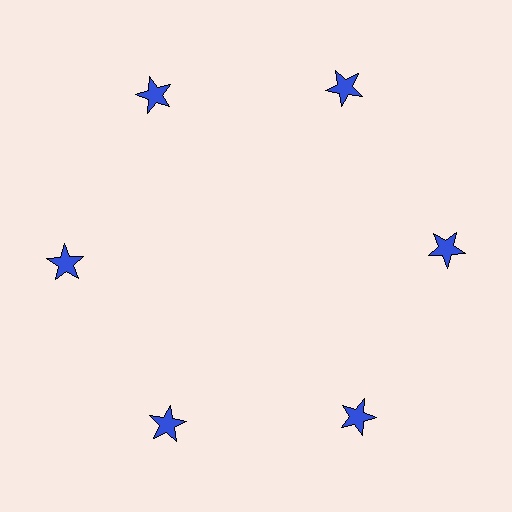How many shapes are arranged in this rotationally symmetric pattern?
There are 6 shapes, arranged in 6 groups of 1.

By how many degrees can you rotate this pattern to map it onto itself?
The pattern maps onto itself every 60 degrees of rotation.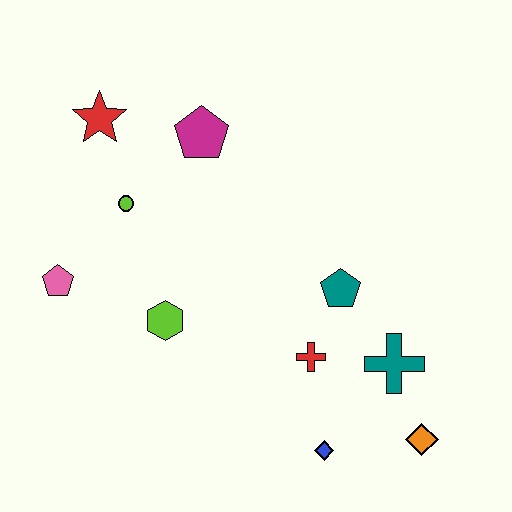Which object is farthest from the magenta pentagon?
The orange diamond is farthest from the magenta pentagon.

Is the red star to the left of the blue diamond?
Yes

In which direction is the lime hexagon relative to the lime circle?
The lime hexagon is below the lime circle.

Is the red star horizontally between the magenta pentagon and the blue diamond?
No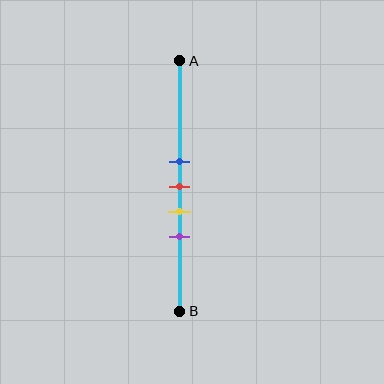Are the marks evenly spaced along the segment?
Yes, the marks are approximately evenly spaced.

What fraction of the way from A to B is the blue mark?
The blue mark is approximately 40% (0.4) of the way from A to B.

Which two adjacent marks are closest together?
The blue and red marks are the closest adjacent pair.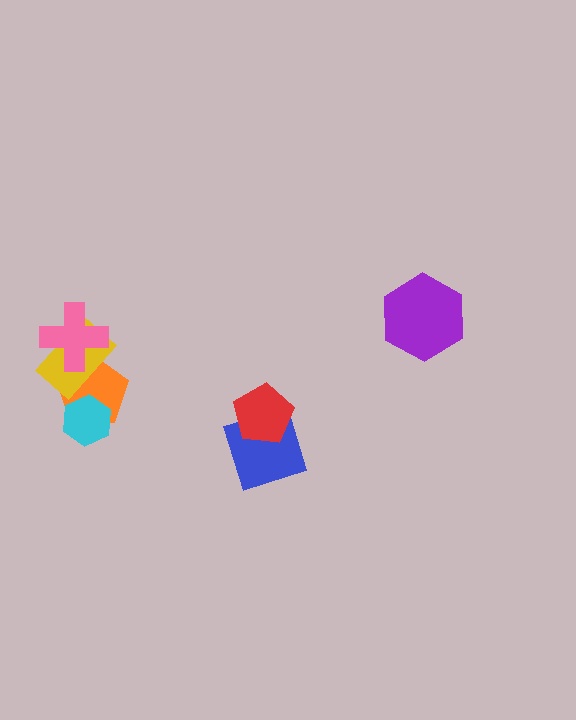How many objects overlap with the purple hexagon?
0 objects overlap with the purple hexagon.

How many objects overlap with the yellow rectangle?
2 objects overlap with the yellow rectangle.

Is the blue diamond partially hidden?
Yes, it is partially covered by another shape.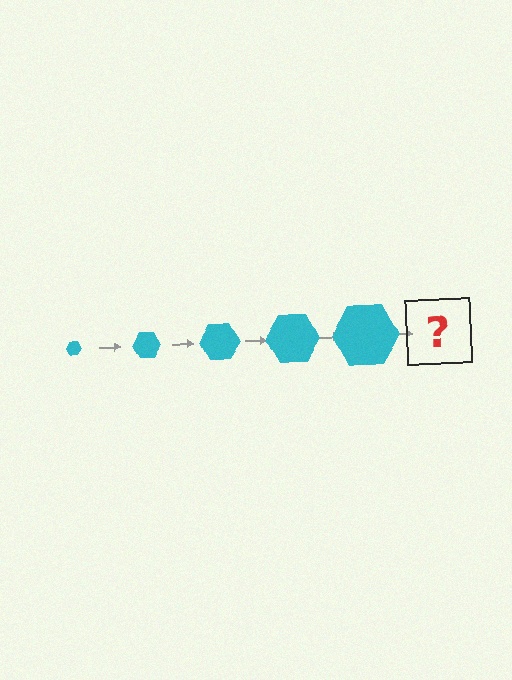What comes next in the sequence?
The next element should be a cyan hexagon, larger than the previous one.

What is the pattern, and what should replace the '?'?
The pattern is that the hexagon gets progressively larger each step. The '?' should be a cyan hexagon, larger than the previous one.